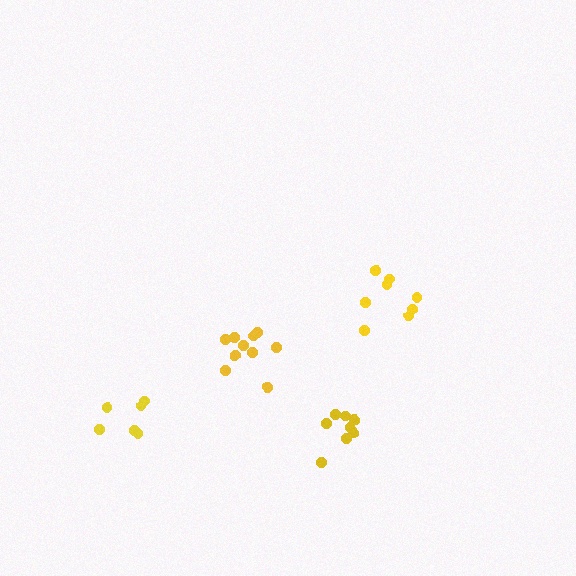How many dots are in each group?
Group 1: 10 dots, Group 2: 6 dots, Group 3: 8 dots, Group 4: 8 dots (32 total).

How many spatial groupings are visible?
There are 4 spatial groupings.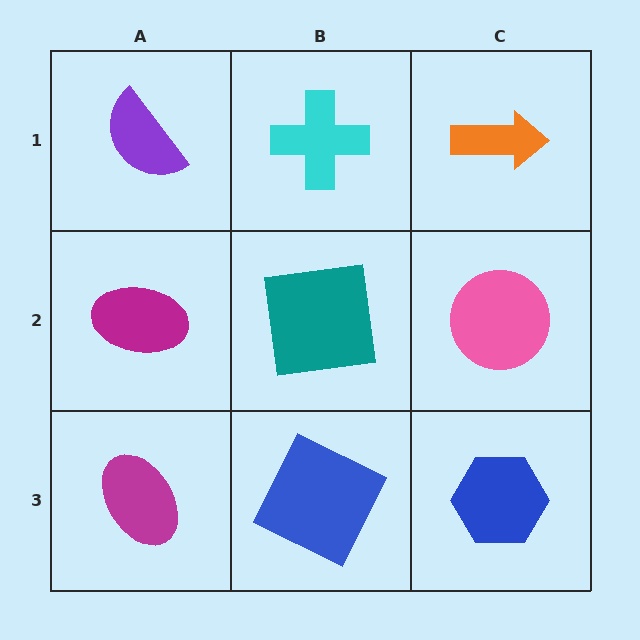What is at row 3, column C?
A blue hexagon.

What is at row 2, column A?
A magenta ellipse.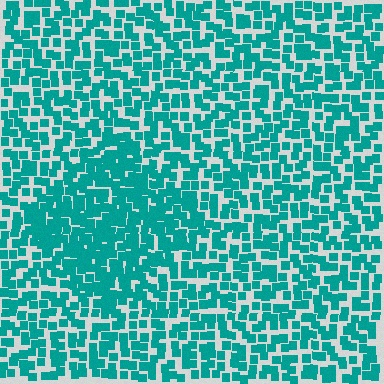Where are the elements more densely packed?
The elements are more densely packed inside the diamond boundary.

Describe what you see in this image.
The image contains small teal elements arranged at two different densities. A diamond-shaped region is visible where the elements are more densely packed than the surrounding area.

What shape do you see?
I see a diamond.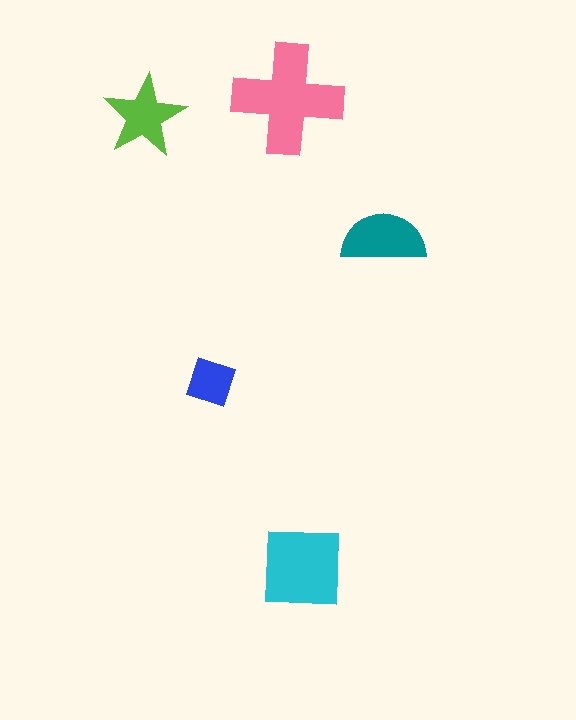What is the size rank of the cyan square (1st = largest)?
2nd.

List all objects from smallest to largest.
The blue square, the lime star, the teal semicircle, the cyan square, the pink cross.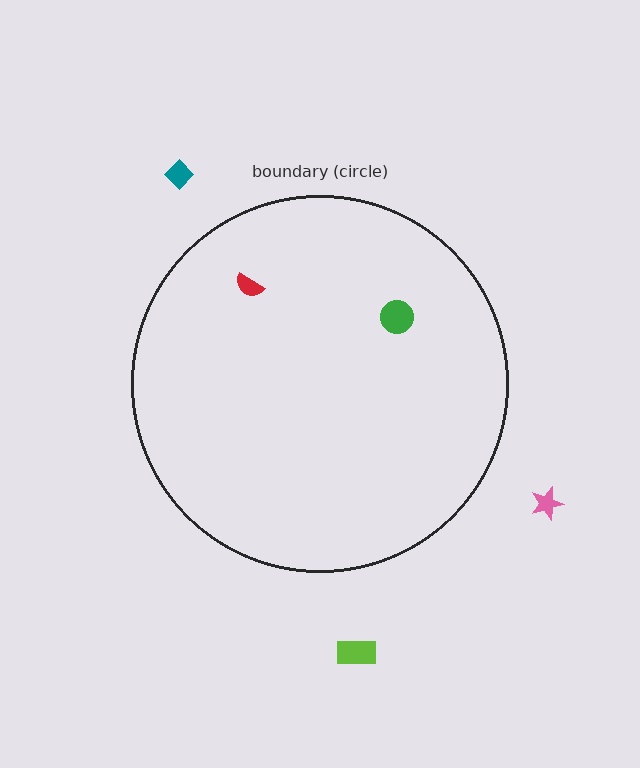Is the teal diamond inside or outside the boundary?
Outside.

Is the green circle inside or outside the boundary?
Inside.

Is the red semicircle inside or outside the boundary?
Inside.